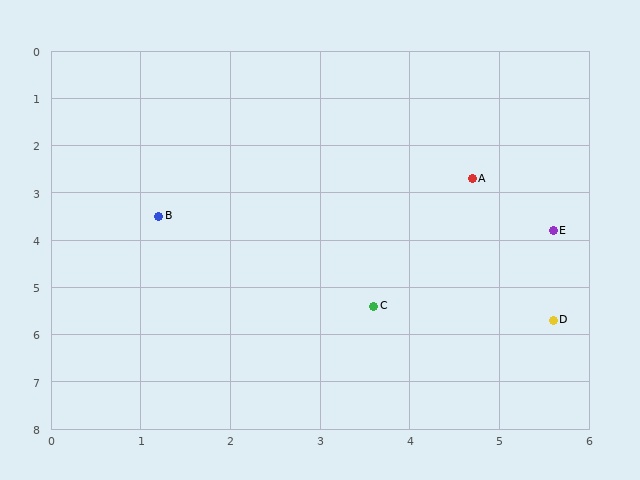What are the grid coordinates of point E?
Point E is at approximately (5.6, 3.8).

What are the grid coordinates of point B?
Point B is at approximately (1.2, 3.5).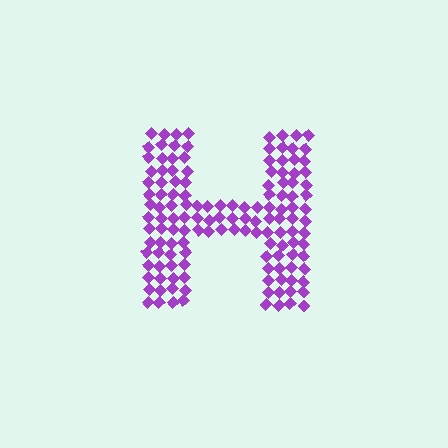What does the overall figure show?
The overall figure shows the letter H.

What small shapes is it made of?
It is made of small diamonds.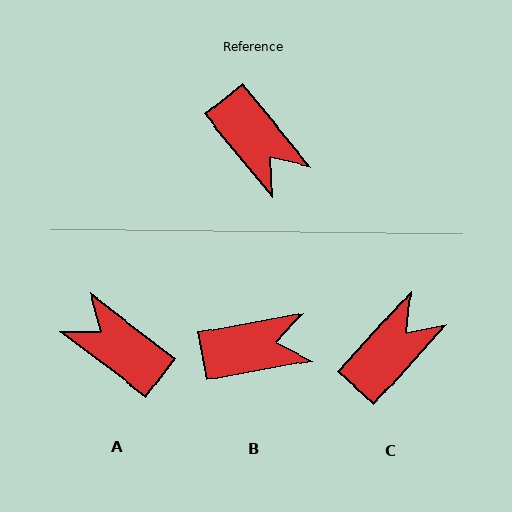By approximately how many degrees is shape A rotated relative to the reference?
Approximately 167 degrees clockwise.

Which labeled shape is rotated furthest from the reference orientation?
A, about 167 degrees away.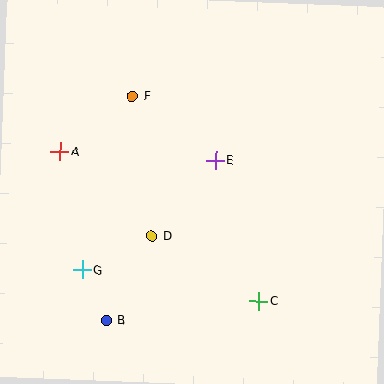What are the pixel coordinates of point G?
Point G is at (82, 270).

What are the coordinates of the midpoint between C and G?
The midpoint between C and G is at (170, 285).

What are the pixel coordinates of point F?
Point F is at (132, 96).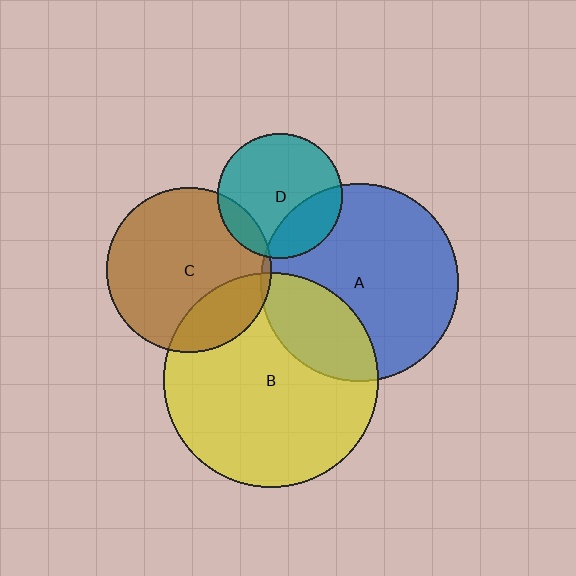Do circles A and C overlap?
Yes.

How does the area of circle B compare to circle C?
Approximately 1.7 times.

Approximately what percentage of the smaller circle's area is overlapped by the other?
Approximately 5%.